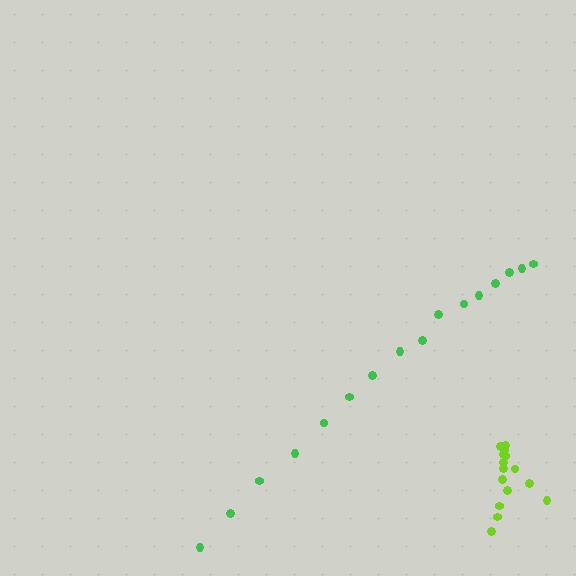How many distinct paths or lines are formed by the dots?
There are 2 distinct paths.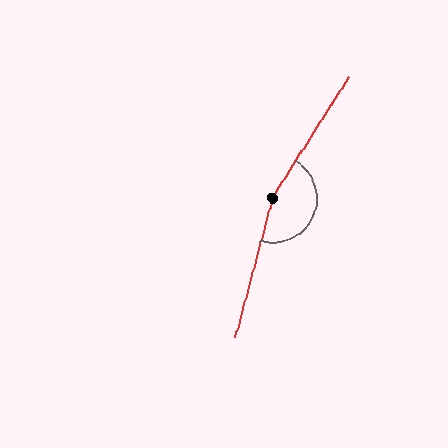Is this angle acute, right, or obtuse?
It is obtuse.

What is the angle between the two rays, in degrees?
Approximately 163 degrees.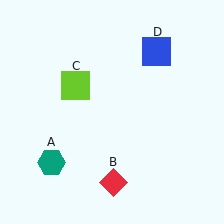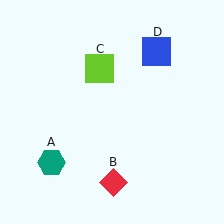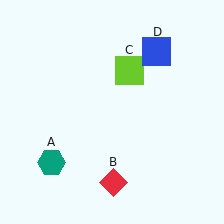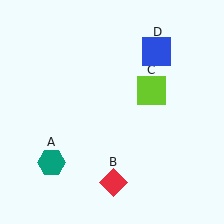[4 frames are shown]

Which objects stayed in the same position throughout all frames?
Teal hexagon (object A) and red diamond (object B) and blue square (object D) remained stationary.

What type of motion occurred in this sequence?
The lime square (object C) rotated clockwise around the center of the scene.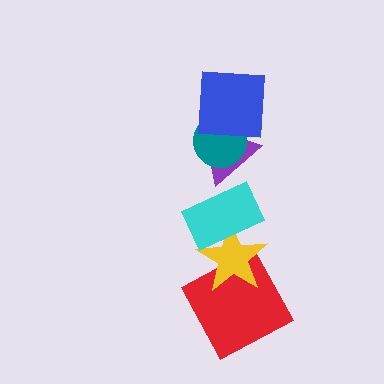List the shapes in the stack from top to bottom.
From top to bottom: the blue square, the teal circle, the purple triangle, the cyan rectangle, the yellow star, the red square.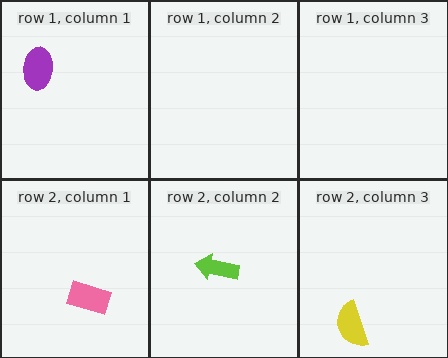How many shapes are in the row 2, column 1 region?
1.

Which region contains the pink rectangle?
The row 2, column 1 region.